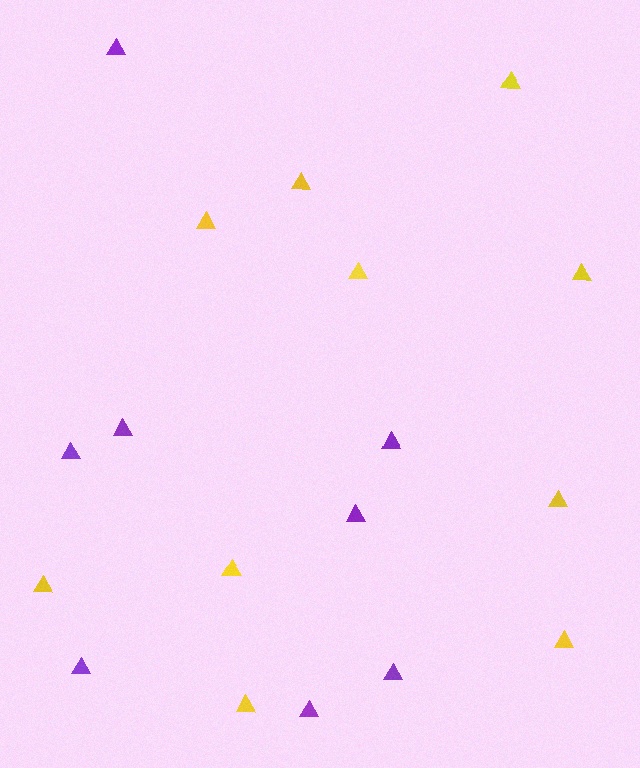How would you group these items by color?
There are 2 groups: one group of purple triangles (8) and one group of yellow triangles (10).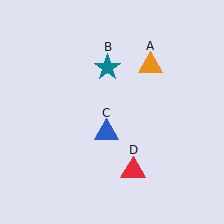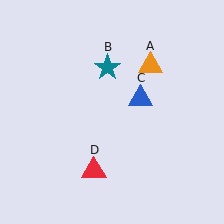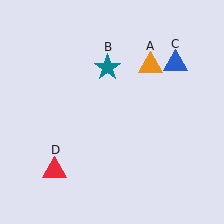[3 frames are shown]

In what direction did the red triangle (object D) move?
The red triangle (object D) moved left.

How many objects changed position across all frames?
2 objects changed position: blue triangle (object C), red triangle (object D).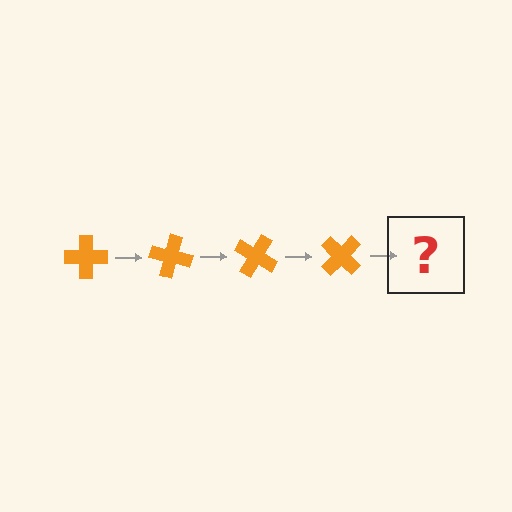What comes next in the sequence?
The next element should be an orange cross rotated 60 degrees.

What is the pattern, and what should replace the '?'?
The pattern is that the cross rotates 15 degrees each step. The '?' should be an orange cross rotated 60 degrees.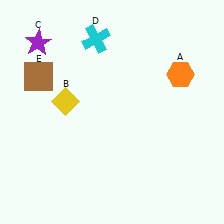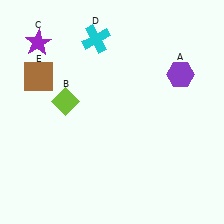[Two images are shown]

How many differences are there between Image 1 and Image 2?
There are 2 differences between the two images.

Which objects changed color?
A changed from orange to purple. B changed from yellow to lime.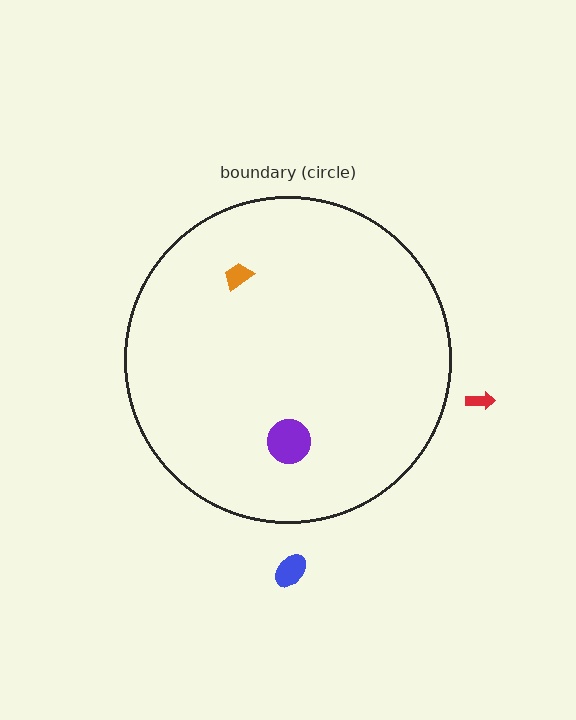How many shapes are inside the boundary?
2 inside, 2 outside.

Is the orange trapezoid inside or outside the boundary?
Inside.